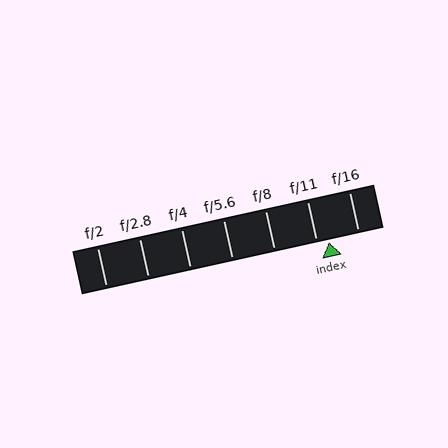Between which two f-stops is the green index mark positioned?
The index mark is between f/11 and f/16.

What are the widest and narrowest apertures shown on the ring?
The widest aperture shown is f/2 and the narrowest is f/16.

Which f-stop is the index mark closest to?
The index mark is closest to f/11.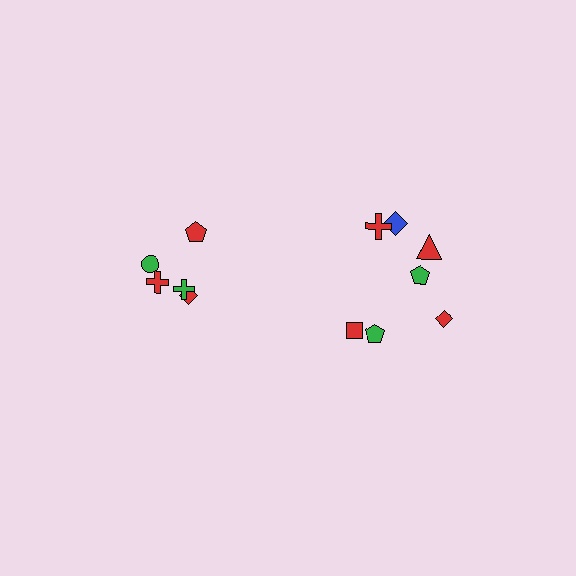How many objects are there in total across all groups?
There are 12 objects.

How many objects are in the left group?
There are 5 objects.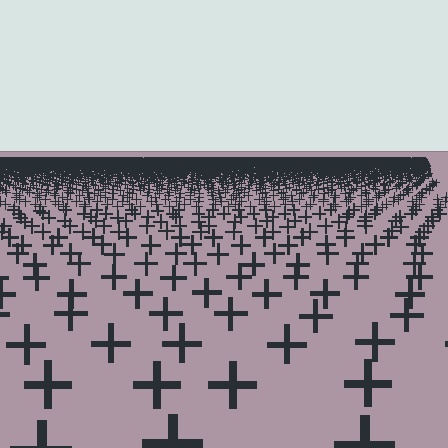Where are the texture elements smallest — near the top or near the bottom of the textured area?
Near the top.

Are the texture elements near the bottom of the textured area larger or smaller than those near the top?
Larger. Near the bottom, elements are closer to the viewer and appear at a bigger on-screen size.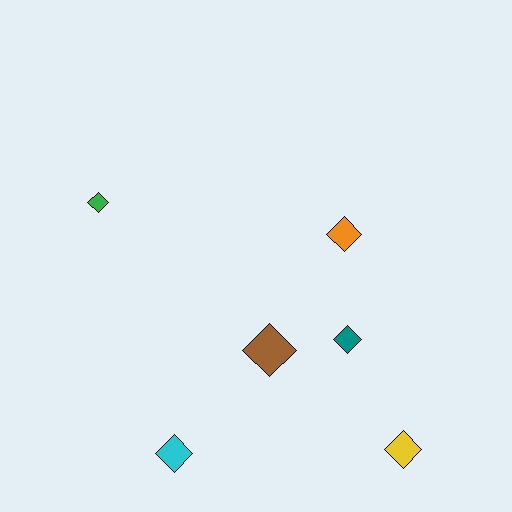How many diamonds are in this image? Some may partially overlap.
There are 6 diamonds.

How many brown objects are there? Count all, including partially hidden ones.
There is 1 brown object.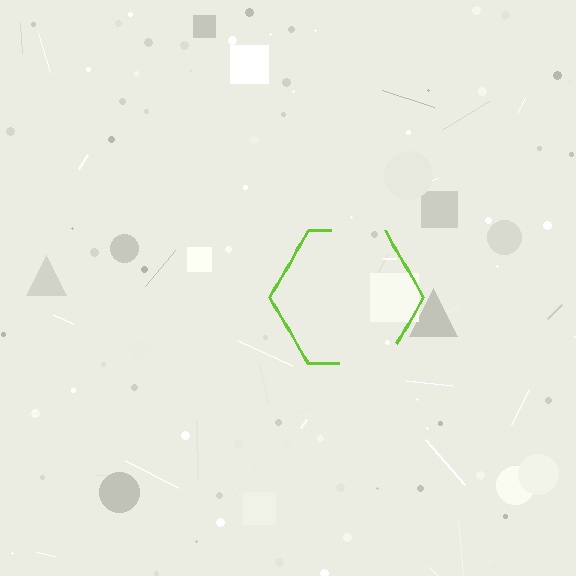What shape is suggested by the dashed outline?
The dashed outline suggests a hexagon.